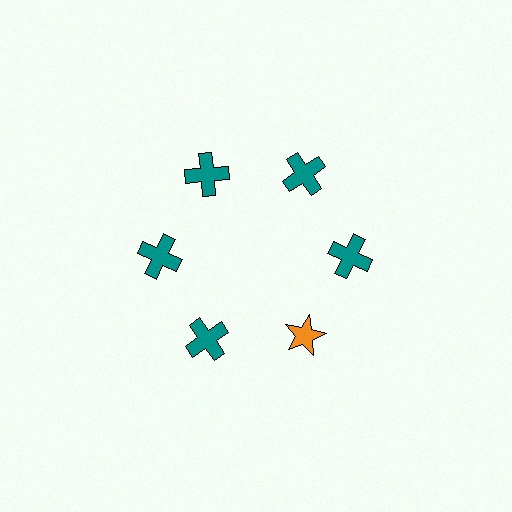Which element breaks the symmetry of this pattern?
The orange star at roughly the 5 o'clock position breaks the symmetry. All other shapes are teal crosses.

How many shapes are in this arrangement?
There are 6 shapes arranged in a ring pattern.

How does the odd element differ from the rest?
It differs in both color (orange instead of teal) and shape (star instead of cross).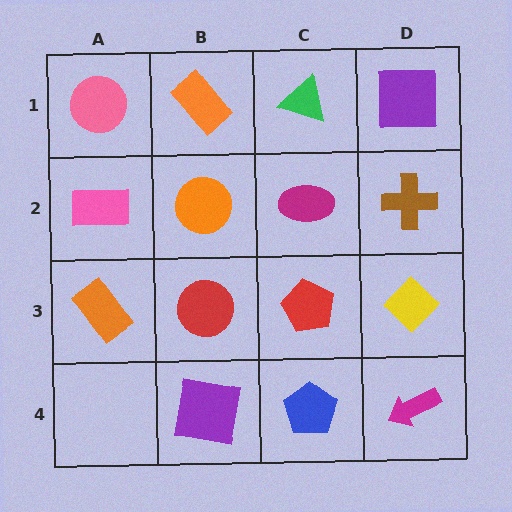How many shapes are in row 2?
4 shapes.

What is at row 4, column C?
A blue pentagon.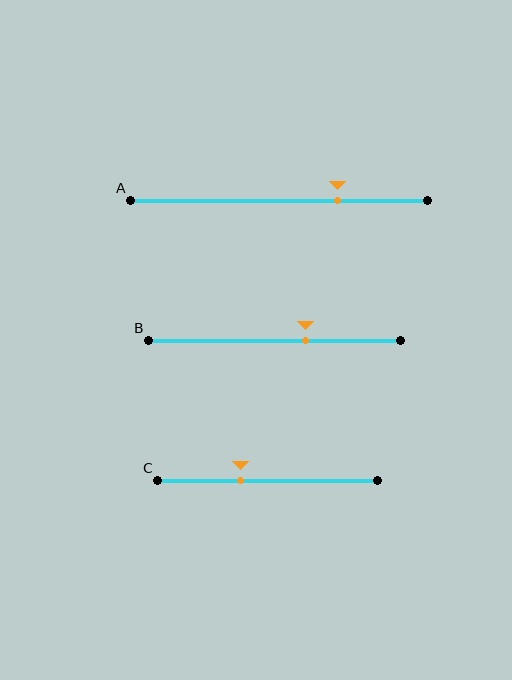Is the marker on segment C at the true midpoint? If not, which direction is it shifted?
No, the marker on segment C is shifted to the left by about 12% of the segment length.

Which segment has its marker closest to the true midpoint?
Segment B has its marker closest to the true midpoint.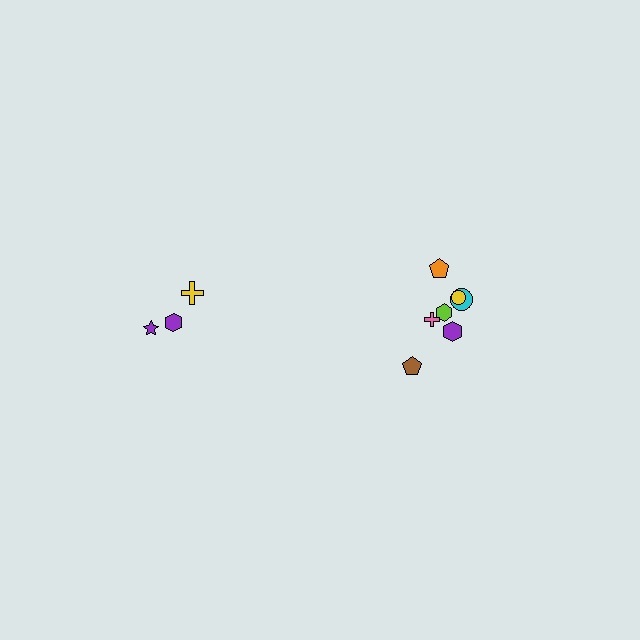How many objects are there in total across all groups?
There are 10 objects.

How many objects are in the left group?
There are 3 objects.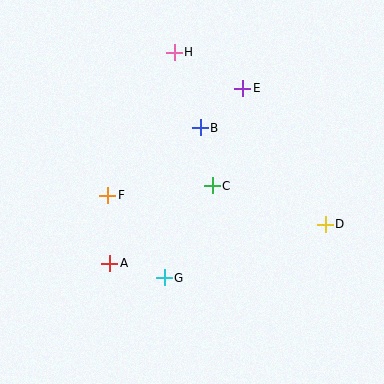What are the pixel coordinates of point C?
Point C is at (212, 186).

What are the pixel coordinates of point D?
Point D is at (325, 224).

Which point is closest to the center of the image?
Point C at (212, 186) is closest to the center.